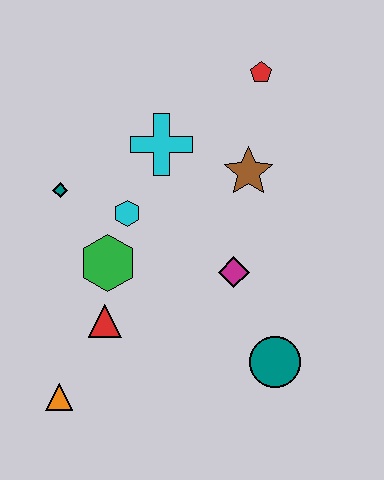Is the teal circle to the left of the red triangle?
No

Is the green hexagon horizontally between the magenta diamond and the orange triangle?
Yes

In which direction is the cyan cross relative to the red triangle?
The cyan cross is above the red triangle.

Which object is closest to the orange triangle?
The red triangle is closest to the orange triangle.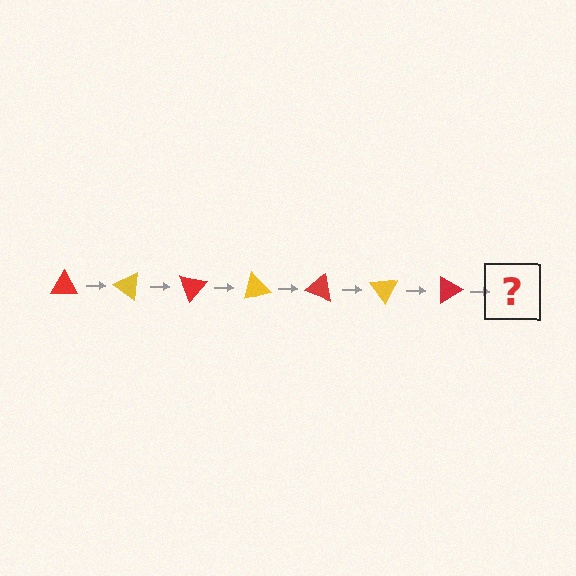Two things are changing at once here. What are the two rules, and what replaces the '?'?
The two rules are that it rotates 35 degrees each step and the color cycles through red and yellow. The '?' should be a yellow triangle, rotated 245 degrees from the start.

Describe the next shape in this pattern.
It should be a yellow triangle, rotated 245 degrees from the start.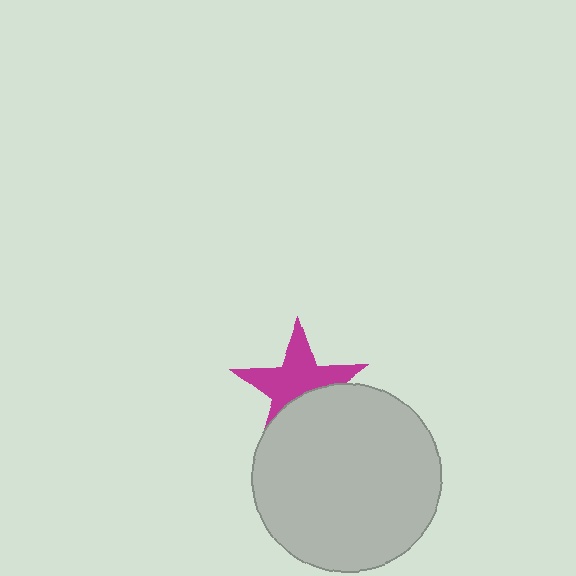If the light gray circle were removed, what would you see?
You would see the complete magenta star.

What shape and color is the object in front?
The object in front is a light gray circle.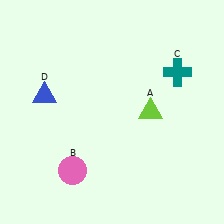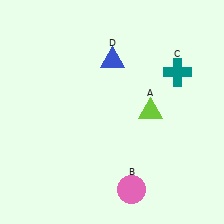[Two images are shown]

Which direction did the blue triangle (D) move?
The blue triangle (D) moved right.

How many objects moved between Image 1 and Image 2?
2 objects moved between the two images.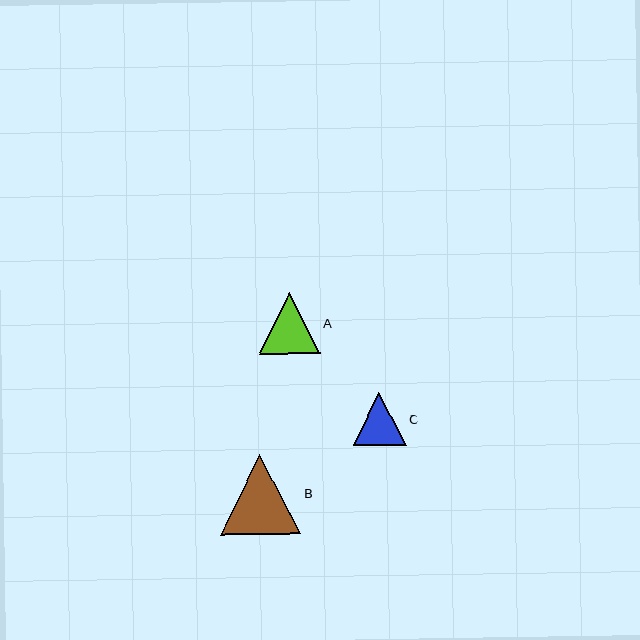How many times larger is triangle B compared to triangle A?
Triangle B is approximately 1.3 times the size of triangle A.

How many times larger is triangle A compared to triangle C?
Triangle A is approximately 1.2 times the size of triangle C.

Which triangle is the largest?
Triangle B is the largest with a size of approximately 80 pixels.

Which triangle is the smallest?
Triangle C is the smallest with a size of approximately 53 pixels.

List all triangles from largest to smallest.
From largest to smallest: B, A, C.